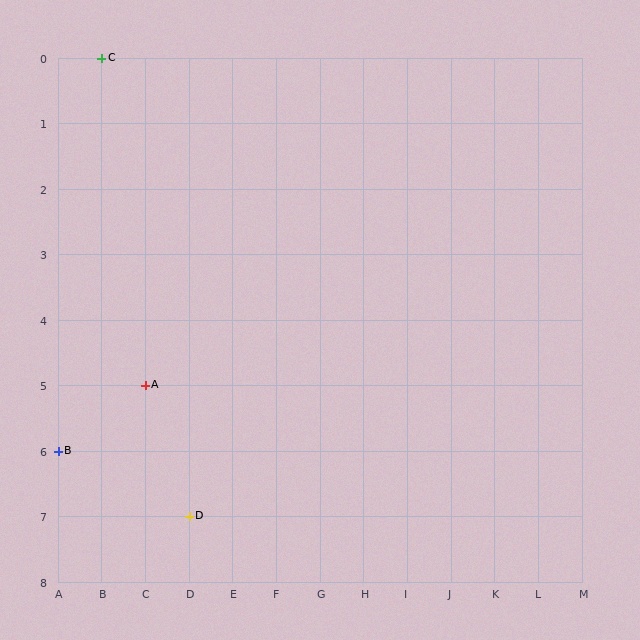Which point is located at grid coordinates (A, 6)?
Point B is at (A, 6).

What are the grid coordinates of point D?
Point D is at grid coordinates (D, 7).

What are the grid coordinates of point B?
Point B is at grid coordinates (A, 6).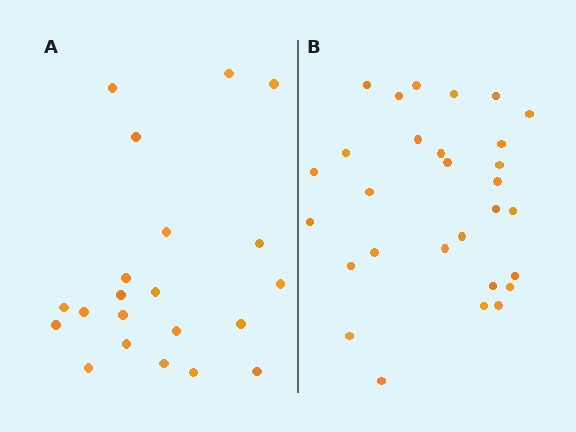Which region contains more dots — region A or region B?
Region B (the right region) has more dots.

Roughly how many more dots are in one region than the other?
Region B has roughly 8 or so more dots than region A.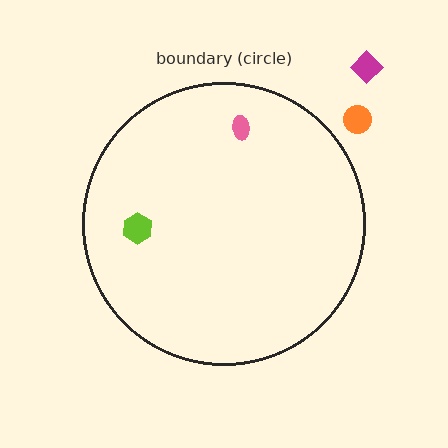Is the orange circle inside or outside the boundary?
Outside.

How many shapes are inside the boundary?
2 inside, 2 outside.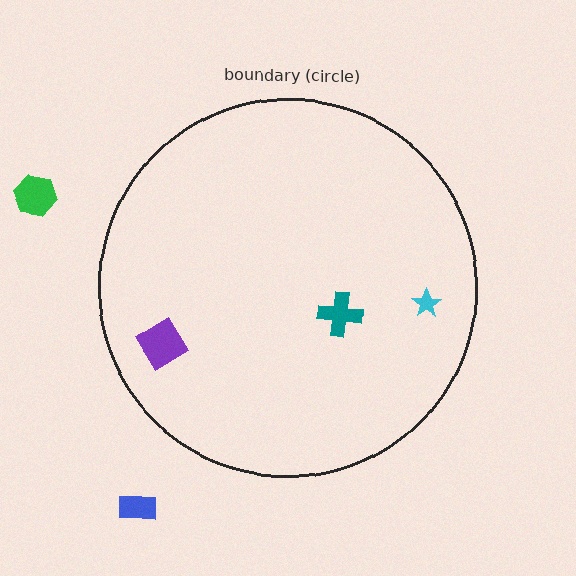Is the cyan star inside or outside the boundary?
Inside.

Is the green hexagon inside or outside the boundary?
Outside.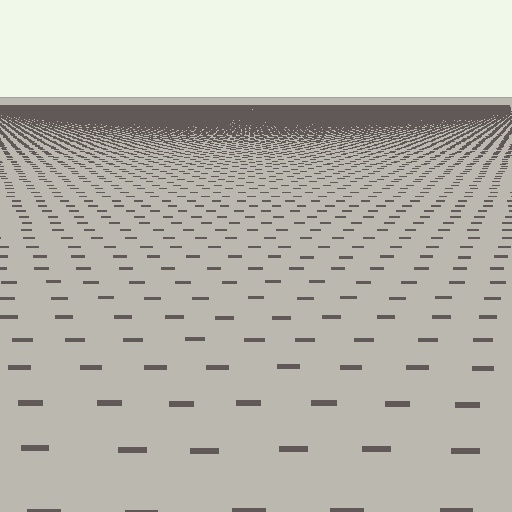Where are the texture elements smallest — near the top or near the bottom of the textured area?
Near the top.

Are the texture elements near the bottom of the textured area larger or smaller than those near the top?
Larger. Near the bottom, elements are closer to the viewer and appear at a bigger on-screen size.